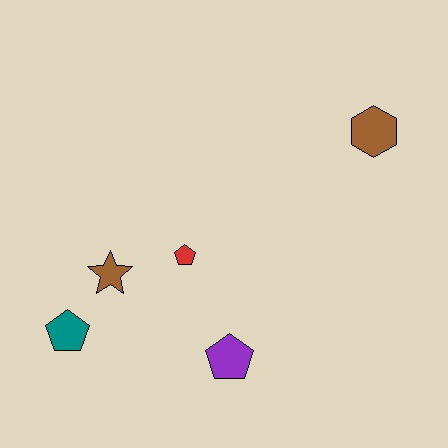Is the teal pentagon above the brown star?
No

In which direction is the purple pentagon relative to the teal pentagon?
The purple pentagon is to the right of the teal pentagon.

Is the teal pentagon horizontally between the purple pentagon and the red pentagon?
No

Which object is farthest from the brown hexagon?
The teal pentagon is farthest from the brown hexagon.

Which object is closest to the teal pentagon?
The brown star is closest to the teal pentagon.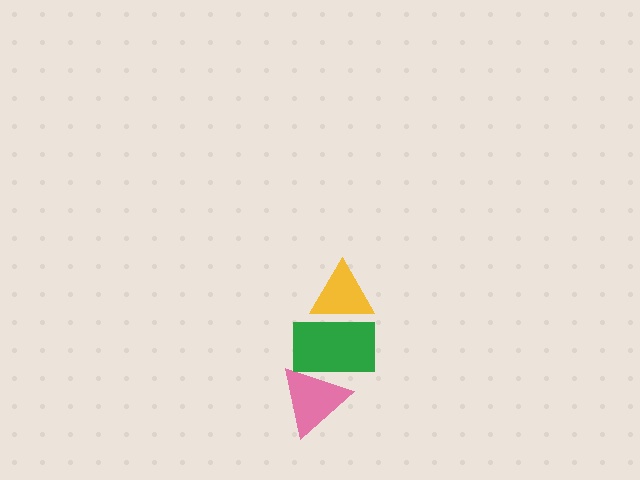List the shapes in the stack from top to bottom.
From top to bottom: the yellow triangle, the green rectangle, the pink triangle.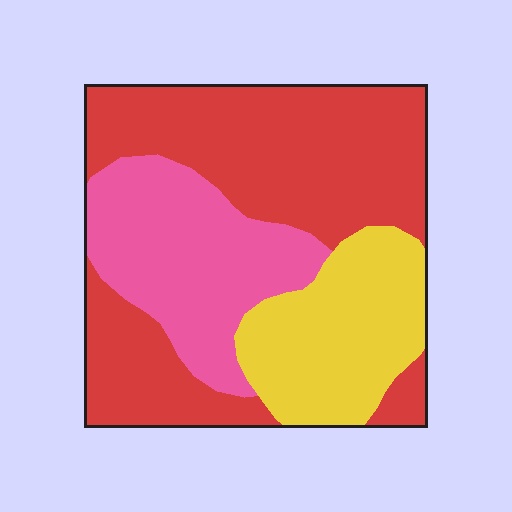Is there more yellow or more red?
Red.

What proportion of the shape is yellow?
Yellow takes up about one quarter (1/4) of the shape.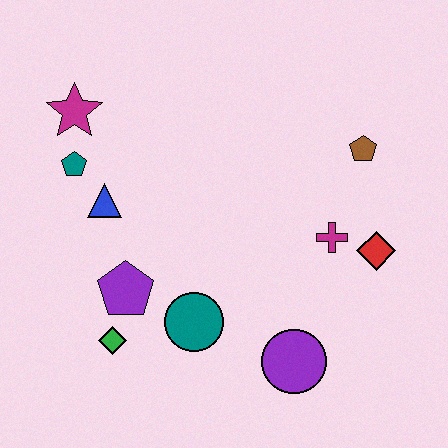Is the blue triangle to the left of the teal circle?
Yes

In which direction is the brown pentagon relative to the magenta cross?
The brown pentagon is above the magenta cross.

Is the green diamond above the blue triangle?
No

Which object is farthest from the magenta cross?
The magenta star is farthest from the magenta cross.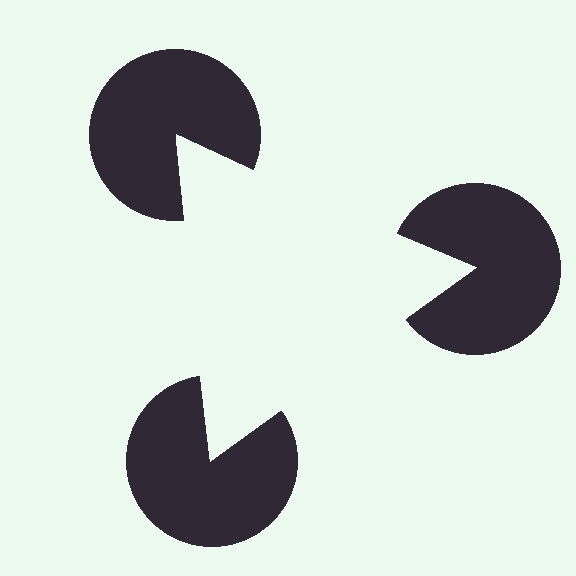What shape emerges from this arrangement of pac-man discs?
An illusory triangle — its edges are inferred from the aligned wedge cuts in the pac-man discs, not physically drawn.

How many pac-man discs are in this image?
There are 3 — one at each vertex of the illusory triangle.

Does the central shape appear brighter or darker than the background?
It typically appears slightly brighter than the background, even though no actual brightness change is drawn.